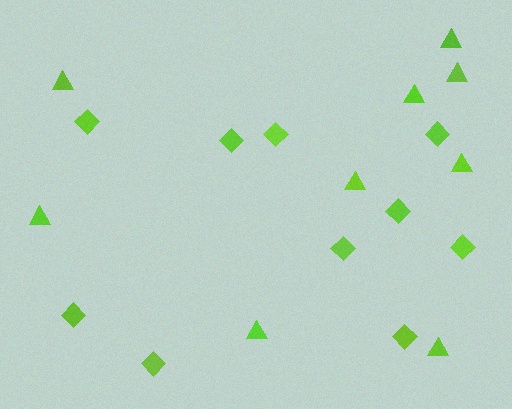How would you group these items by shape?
There are 2 groups: one group of triangles (9) and one group of diamonds (10).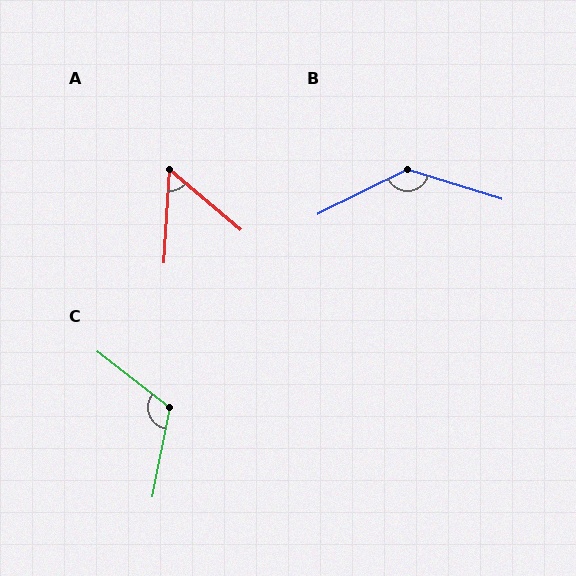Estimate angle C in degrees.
Approximately 117 degrees.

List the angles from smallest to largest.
A (53°), C (117°), B (136°).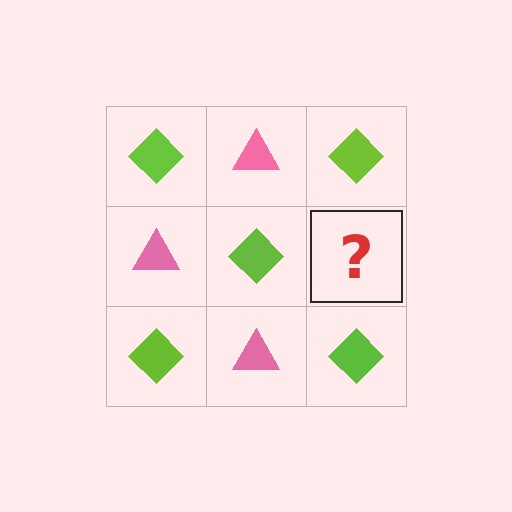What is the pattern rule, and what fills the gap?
The rule is that it alternates lime diamond and pink triangle in a checkerboard pattern. The gap should be filled with a pink triangle.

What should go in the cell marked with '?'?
The missing cell should contain a pink triangle.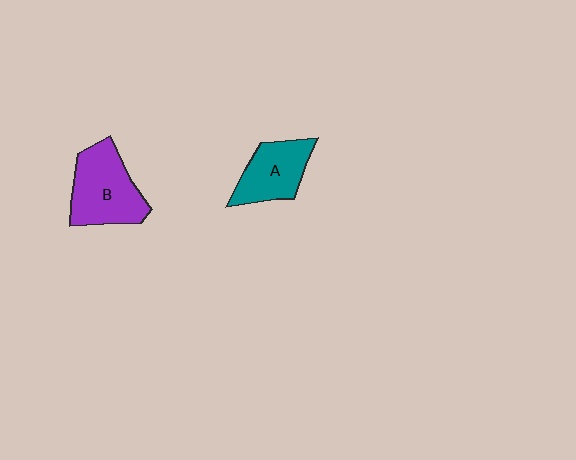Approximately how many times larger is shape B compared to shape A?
Approximately 1.3 times.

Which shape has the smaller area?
Shape A (teal).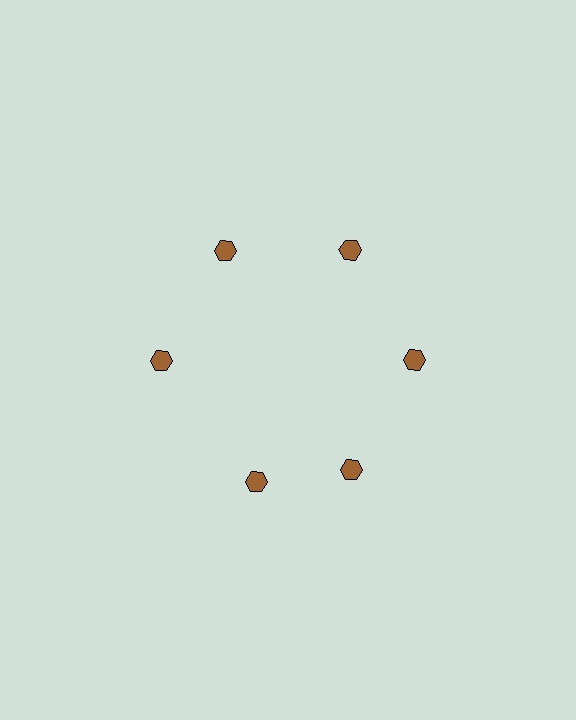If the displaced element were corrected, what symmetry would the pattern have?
It would have 6-fold rotational symmetry — the pattern would map onto itself every 60 degrees.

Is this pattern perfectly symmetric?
No. The 6 brown hexagons are arranged in a ring, but one element near the 7 o'clock position is rotated out of alignment along the ring, breaking the 6-fold rotational symmetry.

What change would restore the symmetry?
The symmetry would be restored by rotating it back into even spacing with its neighbors so that all 6 hexagons sit at equal angles and equal distance from the center.